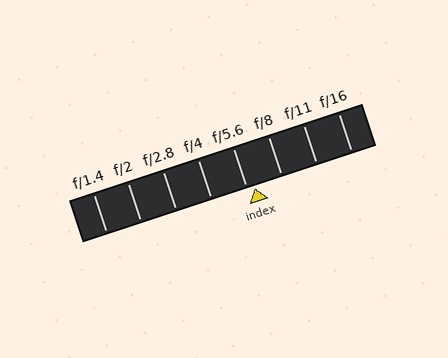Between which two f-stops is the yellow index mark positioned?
The index mark is between f/5.6 and f/8.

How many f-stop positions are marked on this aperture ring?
There are 8 f-stop positions marked.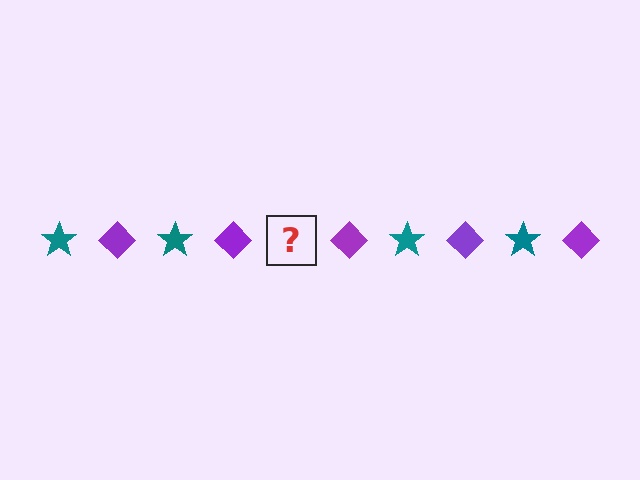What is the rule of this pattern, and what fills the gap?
The rule is that the pattern alternates between teal star and purple diamond. The gap should be filled with a teal star.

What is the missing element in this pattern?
The missing element is a teal star.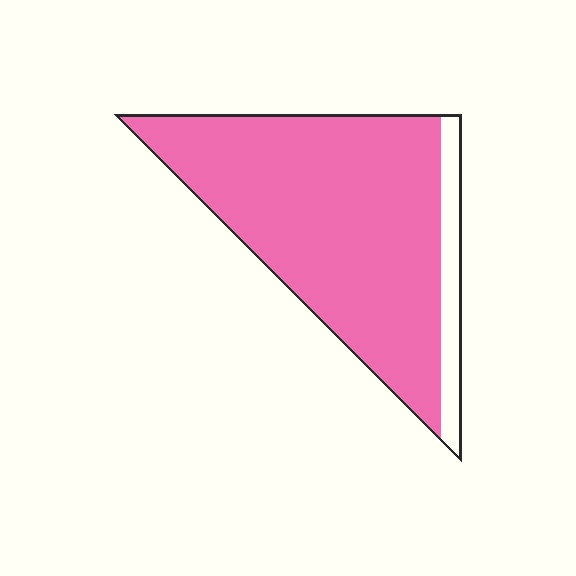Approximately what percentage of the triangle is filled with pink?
Approximately 90%.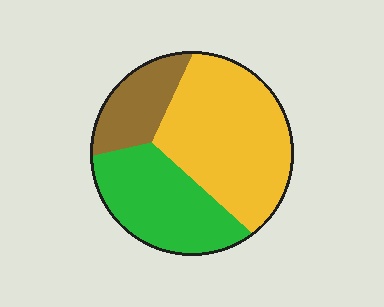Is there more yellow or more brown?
Yellow.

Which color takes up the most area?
Yellow, at roughly 50%.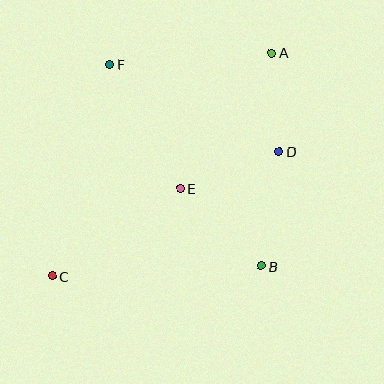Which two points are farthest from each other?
Points A and C are farthest from each other.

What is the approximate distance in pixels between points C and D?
The distance between C and D is approximately 259 pixels.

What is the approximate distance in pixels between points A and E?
The distance between A and E is approximately 163 pixels.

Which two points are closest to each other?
Points A and D are closest to each other.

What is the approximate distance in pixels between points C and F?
The distance between C and F is approximately 219 pixels.